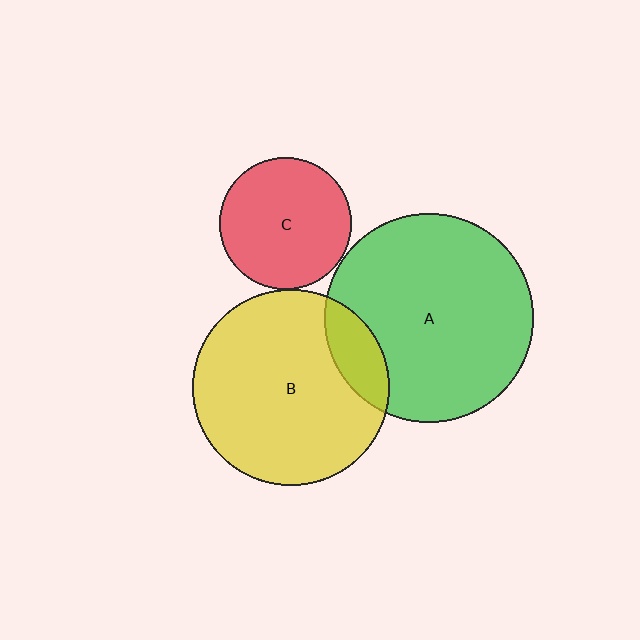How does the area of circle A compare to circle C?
Approximately 2.5 times.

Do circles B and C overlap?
Yes.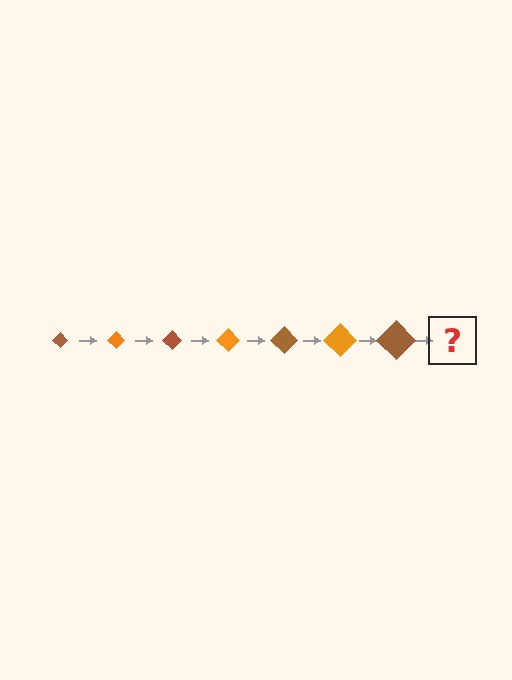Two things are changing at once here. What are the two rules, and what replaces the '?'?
The two rules are that the diamond grows larger each step and the color cycles through brown and orange. The '?' should be an orange diamond, larger than the previous one.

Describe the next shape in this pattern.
It should be an orange diamond, larger than the previous one.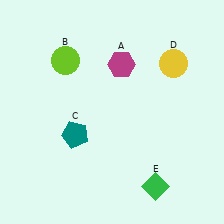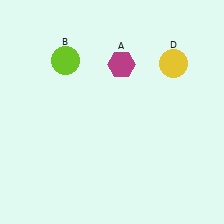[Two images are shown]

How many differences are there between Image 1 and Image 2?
There are 2 differences between the two images.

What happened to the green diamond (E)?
The green diamond (E) was removed in Image 2. It was in the bottom-right area of Image 1.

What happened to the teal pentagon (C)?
The teal pentagon (C) was removed in Image 2. It was in the bottom-left area of Image 1.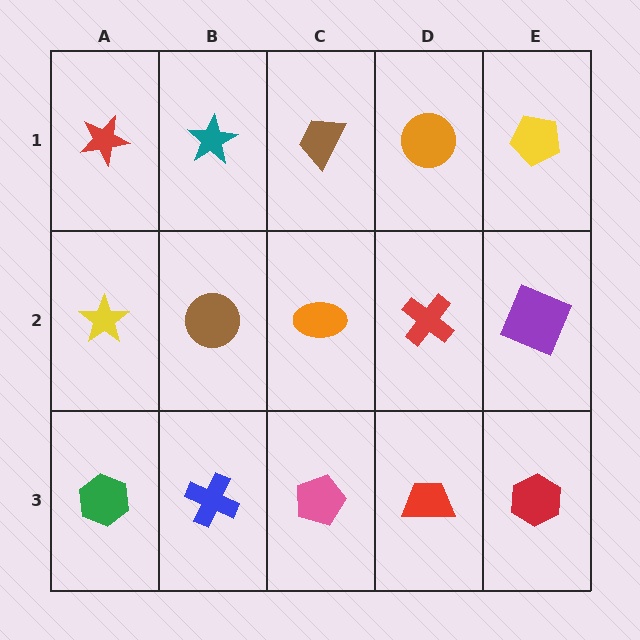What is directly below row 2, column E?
A red hexagon.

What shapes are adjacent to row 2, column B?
A teal star (row 1, column B), a blue cross (row 3, column B), a yellow star (row 2, column A), an orange ellipse (row 2, column C).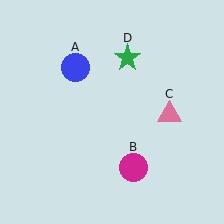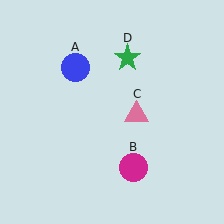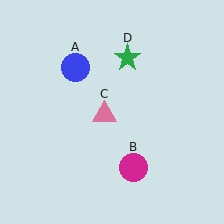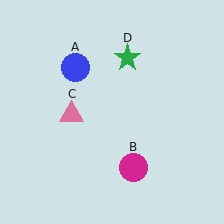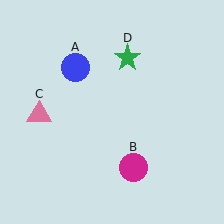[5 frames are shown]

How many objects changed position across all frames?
1 object changed position: pink triangle (object C).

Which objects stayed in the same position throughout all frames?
Blue circle (object A) and magenta circle (object B) and green star (object D) remained stationary.